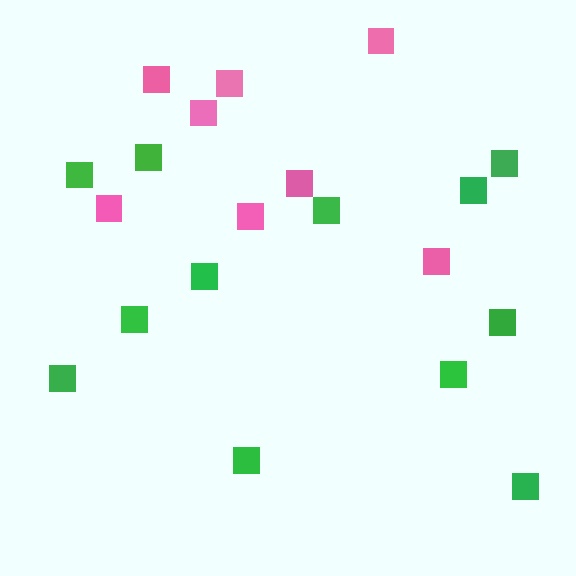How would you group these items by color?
There are 2 groups: one group of green squares (12) and one group of pink squares (8).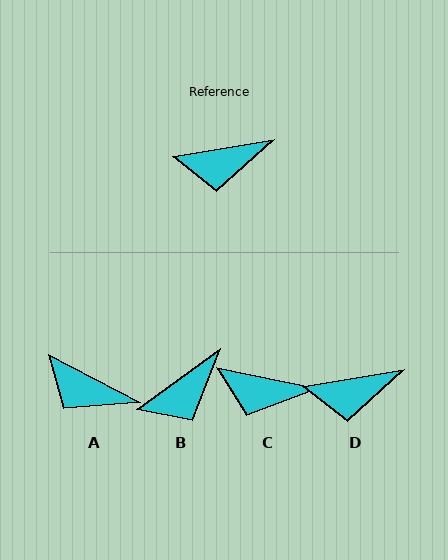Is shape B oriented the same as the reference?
No, it is off by about 27 degrees.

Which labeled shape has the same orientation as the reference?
D.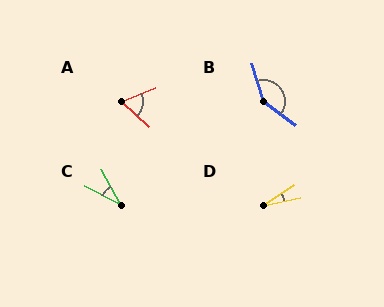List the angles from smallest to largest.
D (21°), C (34°), A (65°), B (142°).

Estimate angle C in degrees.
Approximately 34 degrees.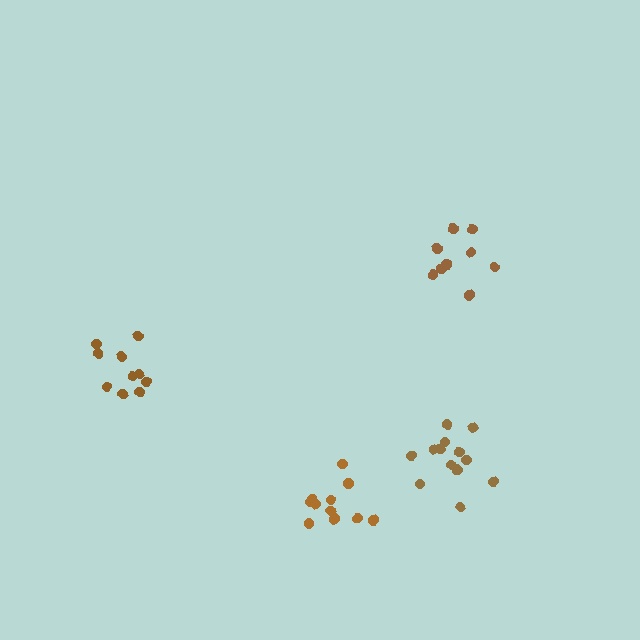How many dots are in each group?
Group 1: 10 dots, Group 2: 13 dots, Group 3: 9 dots, Group 4: 11 dots (43 total).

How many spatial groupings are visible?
There are 4 spatial groupings.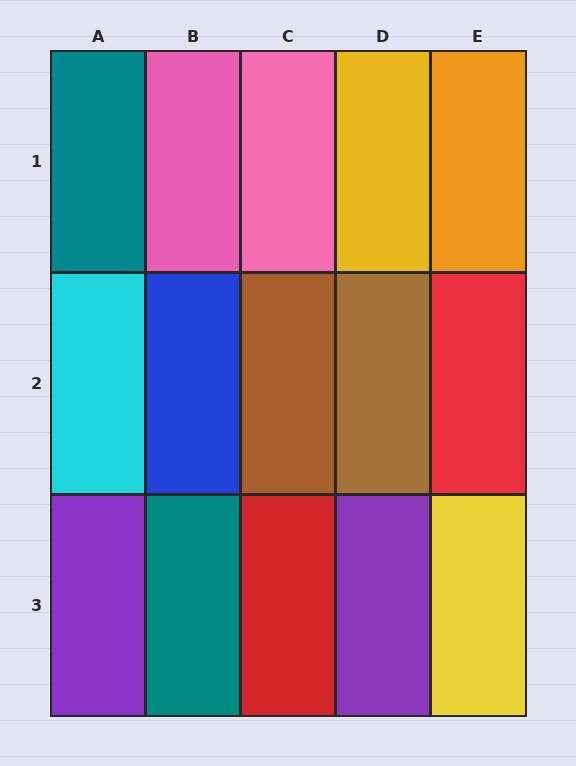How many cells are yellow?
2 cells are yellow.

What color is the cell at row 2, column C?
Brown.